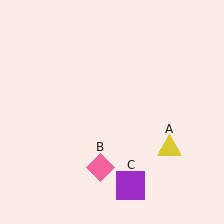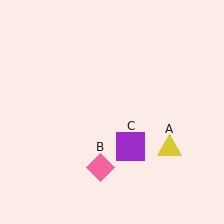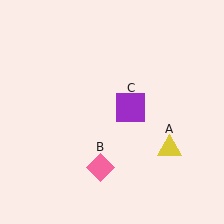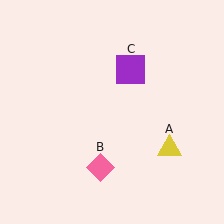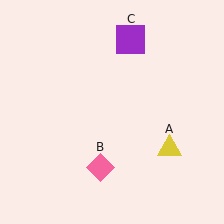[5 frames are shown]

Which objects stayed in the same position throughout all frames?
Yellow triangle (object A) and pink diamond (object B) remained stationary.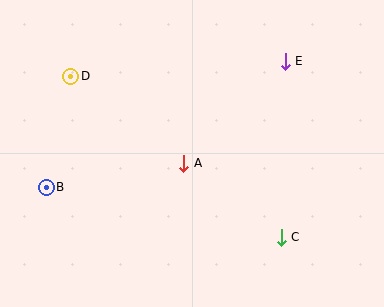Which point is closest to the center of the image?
Point A at (184, 163) is closest to the center.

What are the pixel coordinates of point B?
Point B is at (46, 187).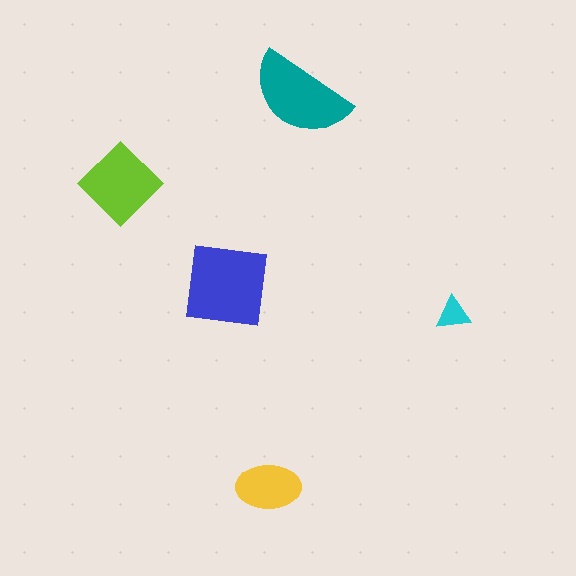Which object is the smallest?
The cyan triangle.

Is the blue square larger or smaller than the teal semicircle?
Larger.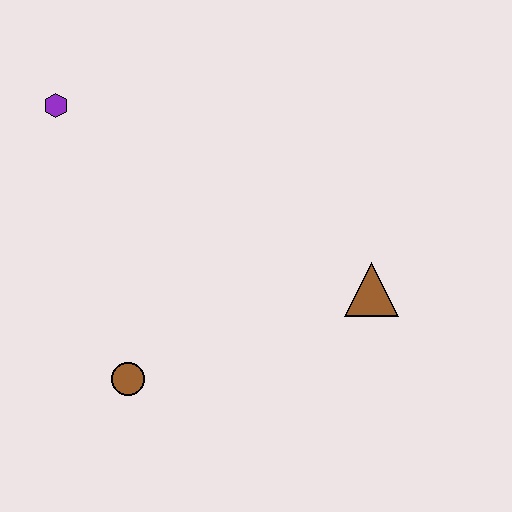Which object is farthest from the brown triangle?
The purple hexagon is farthest from the brown triangle.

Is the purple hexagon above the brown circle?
Yes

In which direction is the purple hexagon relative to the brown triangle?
The purple hexagon is to the left of the brown triangle.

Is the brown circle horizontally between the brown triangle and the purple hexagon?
Yes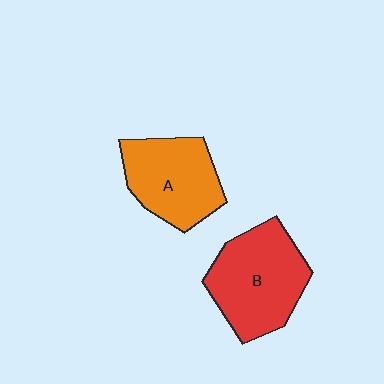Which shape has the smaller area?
Shape A (orange).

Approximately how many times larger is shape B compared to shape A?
Approximately 1.2 times.